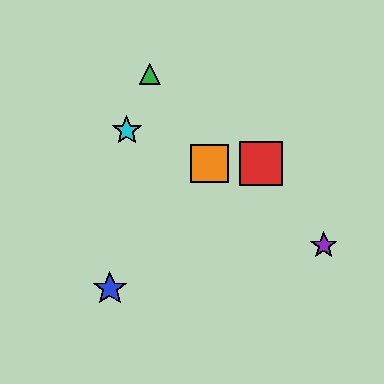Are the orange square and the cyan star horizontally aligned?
No, the orange square is at y≈164 and the cyan star is at y≈130.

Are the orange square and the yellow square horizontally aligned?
Yes, both are at y≈164.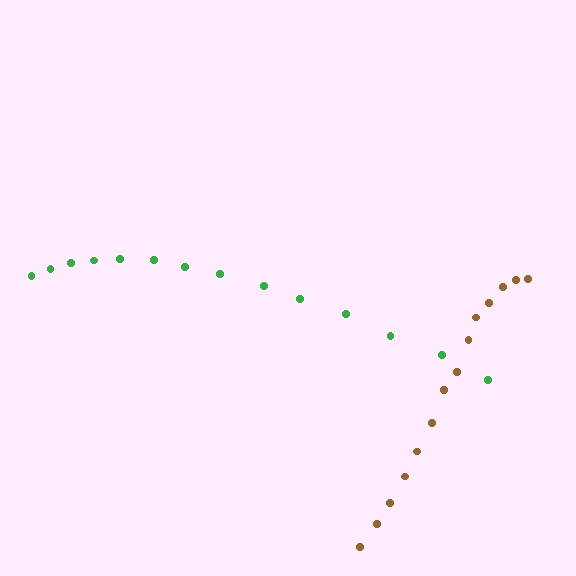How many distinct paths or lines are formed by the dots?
There are 2 distinct paths.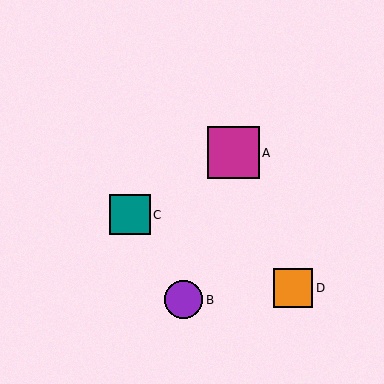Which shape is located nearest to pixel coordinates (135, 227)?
The teal square (labeled C) at (130, 215) is nearest to that location.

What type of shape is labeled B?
Shape B is a purple circle.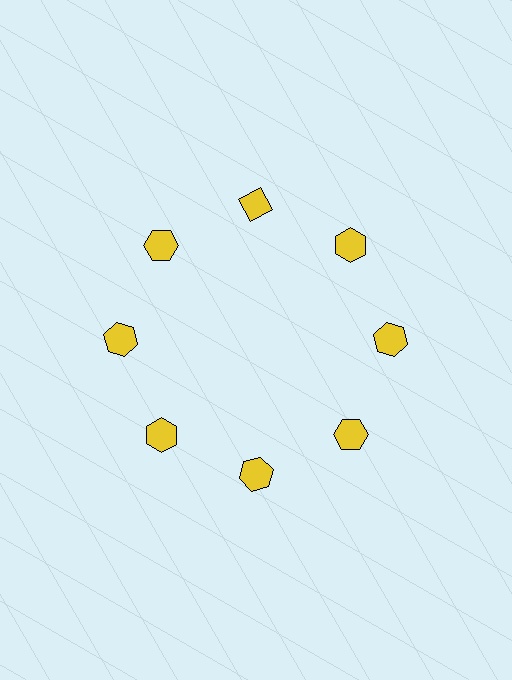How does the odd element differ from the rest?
It has a different shape: diamond instead of hexagon.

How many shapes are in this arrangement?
There are 8 shapes arranged in a ring pattern.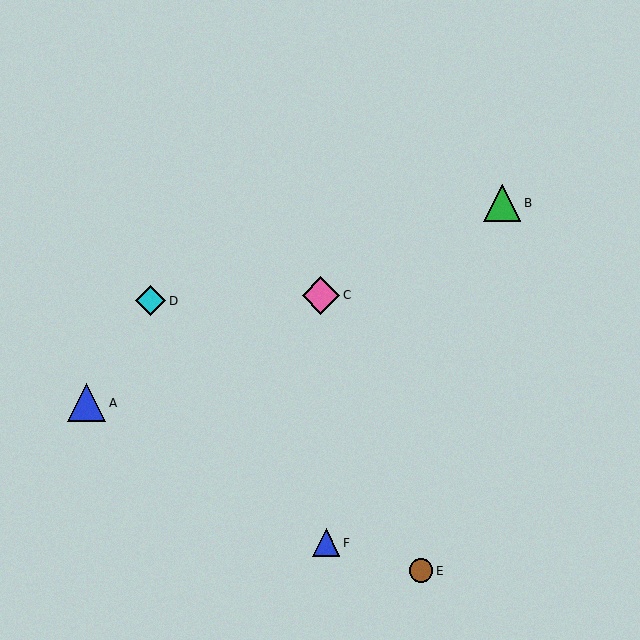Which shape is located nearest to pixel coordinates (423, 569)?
The brown circle (labeled E) at (421, 571) is nearest to that location.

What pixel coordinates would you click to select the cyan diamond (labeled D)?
Click at (150, 301) to select the cyan diamond D.